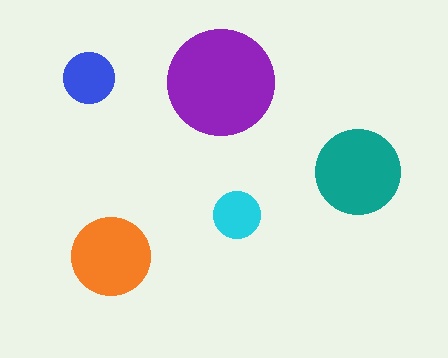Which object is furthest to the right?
The teal circle is rightmost.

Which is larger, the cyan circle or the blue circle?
The blue one.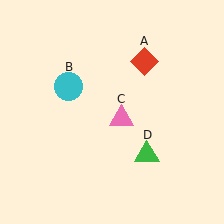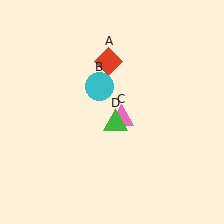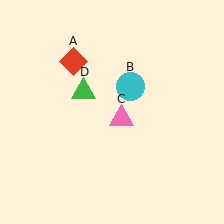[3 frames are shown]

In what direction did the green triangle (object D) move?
The green triangle (object D) moved up and to the left.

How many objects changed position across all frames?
3 objects changed position: red diamond (object A), cyan circle (object B), green triangle (object D).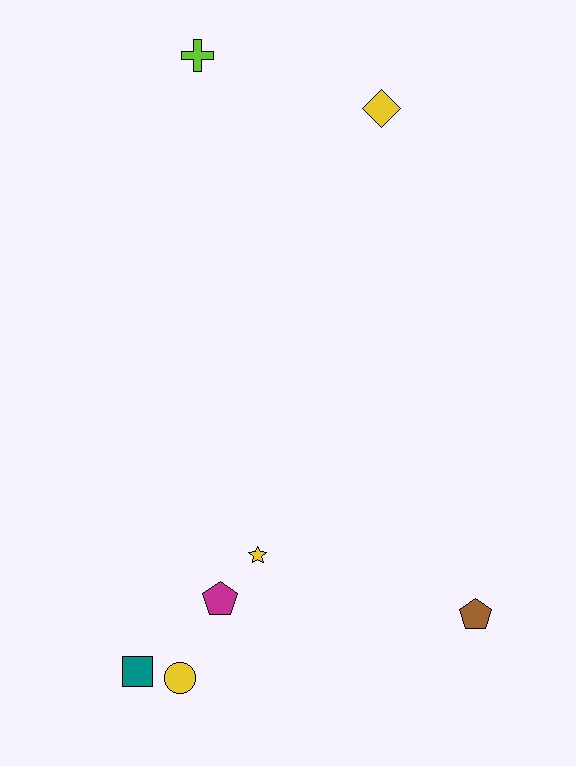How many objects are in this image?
There are 7 objects.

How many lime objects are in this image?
There is 1 lime object.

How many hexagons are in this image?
There are no hexagons.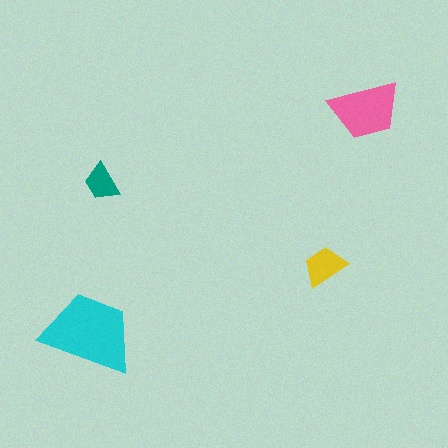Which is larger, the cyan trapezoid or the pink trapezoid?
The cyan one.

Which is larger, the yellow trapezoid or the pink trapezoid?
The pink one.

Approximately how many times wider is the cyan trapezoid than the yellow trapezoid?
About 2 times wider.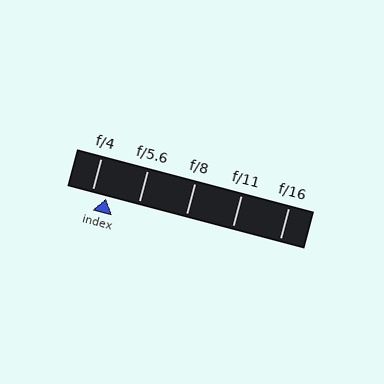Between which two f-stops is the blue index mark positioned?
The index mark is between f/4 and f/5.6.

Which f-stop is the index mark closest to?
The index mark is closest to f/4.